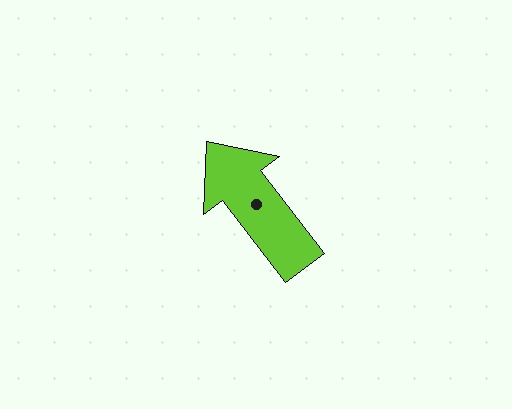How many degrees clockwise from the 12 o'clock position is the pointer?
Approximately 322 degrees.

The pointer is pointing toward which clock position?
Roughly 11 o'clock.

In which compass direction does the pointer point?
Northwest.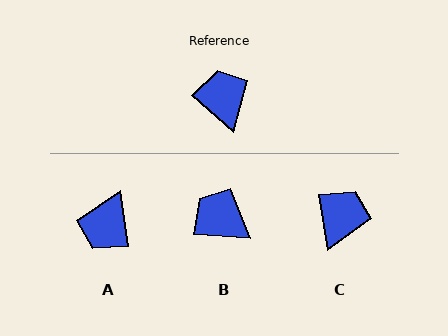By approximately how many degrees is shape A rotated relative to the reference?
Approximately 139 degrees counter-clockwise.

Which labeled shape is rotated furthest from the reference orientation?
A, about 139 degrees away.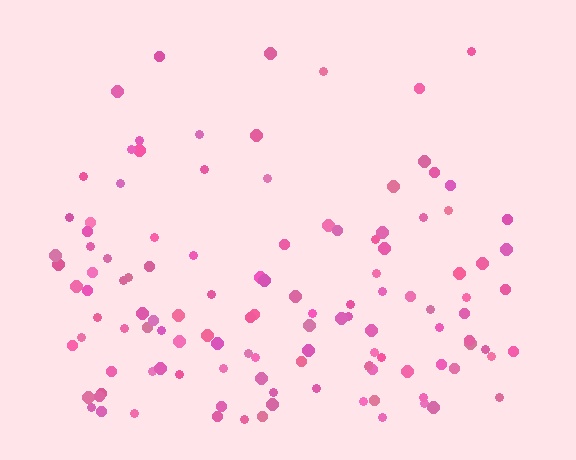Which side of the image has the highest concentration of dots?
The bottom.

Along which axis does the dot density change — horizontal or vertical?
Vertical.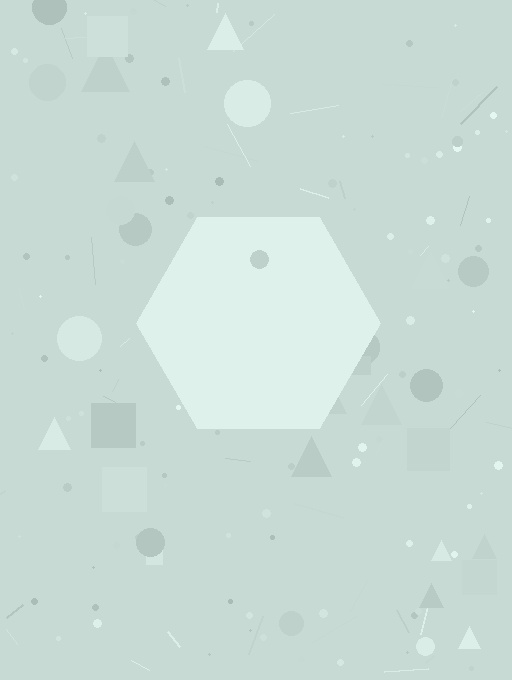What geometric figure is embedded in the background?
A hexagon is embedded in the background.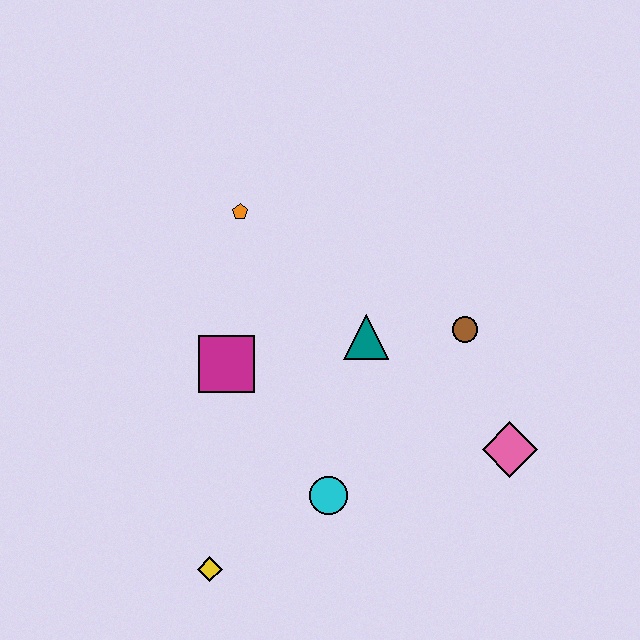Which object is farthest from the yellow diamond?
The orange pentagon is farthest from the yellow diamond.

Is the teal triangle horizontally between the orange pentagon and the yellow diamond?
No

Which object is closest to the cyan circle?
The yellow diamond is closest to the cyan circle.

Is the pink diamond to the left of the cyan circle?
No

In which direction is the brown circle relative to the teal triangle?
The brown circle is to the right of the teal triangle.